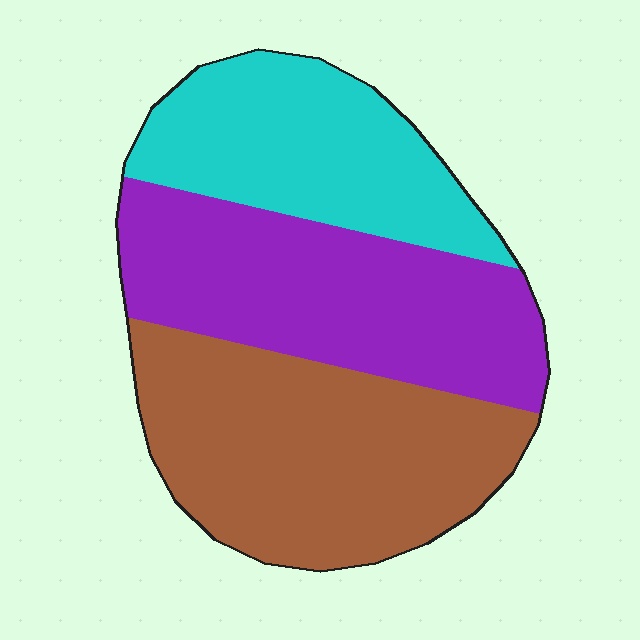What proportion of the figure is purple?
Purple takes up about one third (1/3) of the figure.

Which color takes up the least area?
Cyan, at roughly 25%.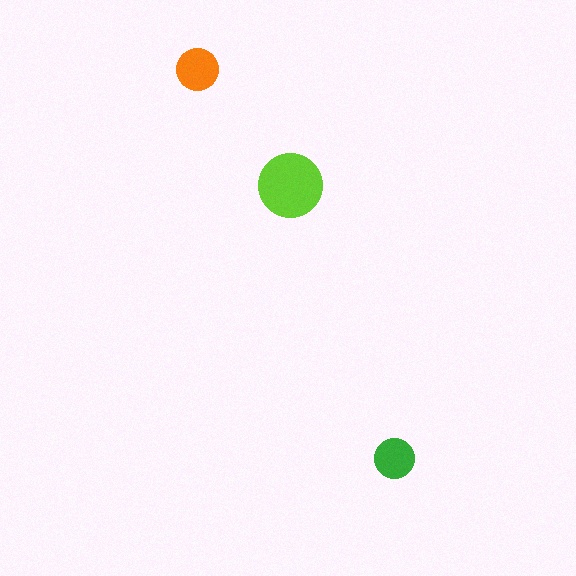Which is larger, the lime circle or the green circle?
The lime one.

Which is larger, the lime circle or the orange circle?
The lime one.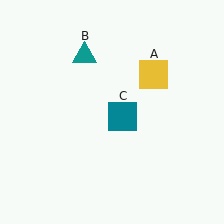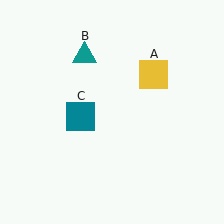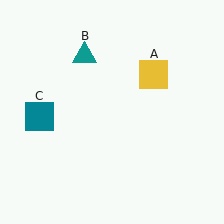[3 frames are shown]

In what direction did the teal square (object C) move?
The teal square (object C) moved left.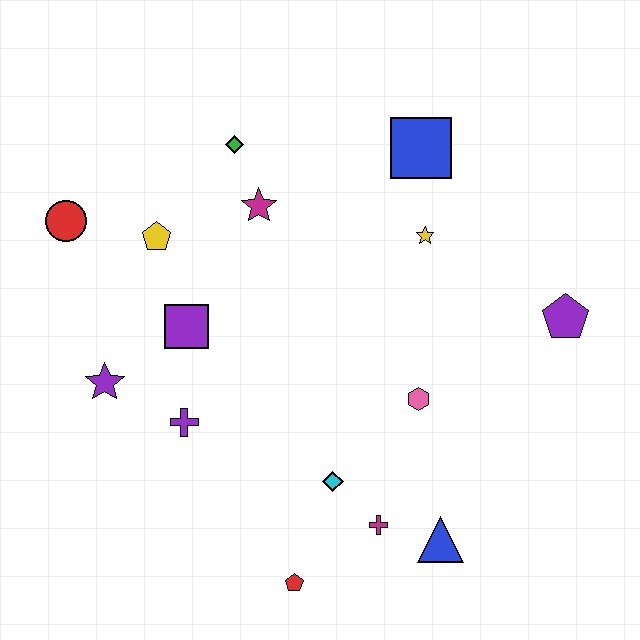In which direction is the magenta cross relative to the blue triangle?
The magenta cross is to the left of the blue triangle.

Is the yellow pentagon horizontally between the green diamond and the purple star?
Yes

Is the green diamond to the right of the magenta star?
No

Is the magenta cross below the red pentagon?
No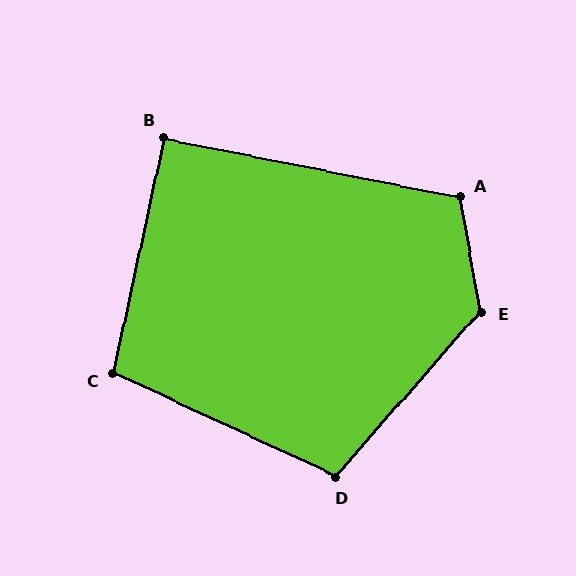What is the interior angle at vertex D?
Approximately 106 degrees (obtuse).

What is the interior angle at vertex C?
Approximately 103 degrees (obtuse).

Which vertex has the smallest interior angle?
B, at approximately 91 degrees.